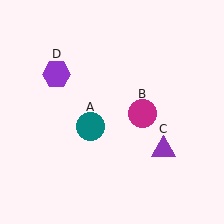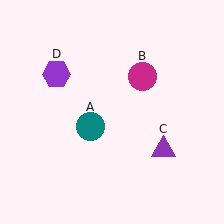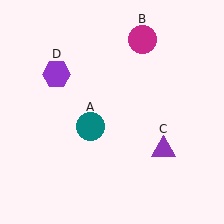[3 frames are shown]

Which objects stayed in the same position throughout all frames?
Teal circle (object A) and purple triangle (object C) and purple hexagon (object D) remained stationary.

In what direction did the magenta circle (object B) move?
The magenta circle (object B) moved up.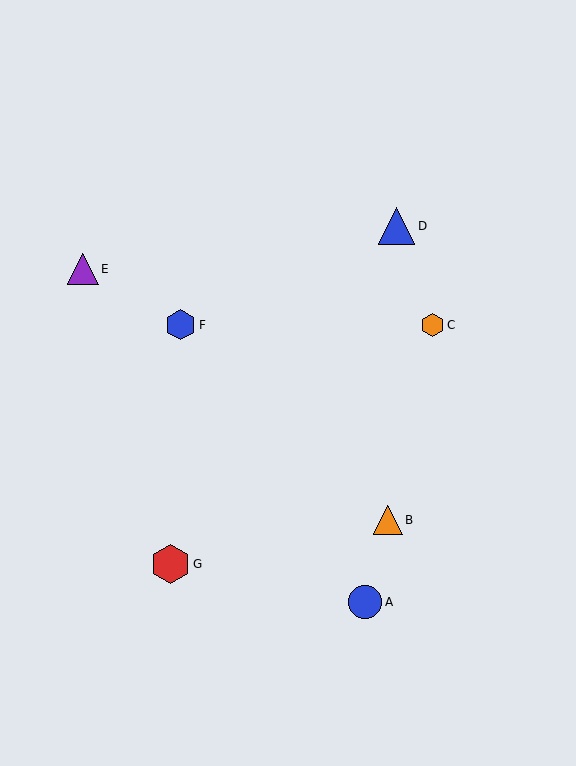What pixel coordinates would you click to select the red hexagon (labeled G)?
Click at (171, 564) to select the red hexagon G.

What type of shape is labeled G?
Shape G is a red hexagon.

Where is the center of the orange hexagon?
The center of the orange hexagon is at (432, 325).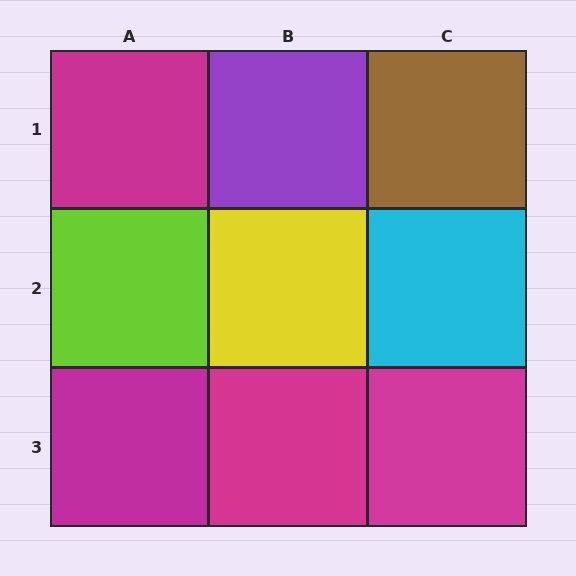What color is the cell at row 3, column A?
Magenta.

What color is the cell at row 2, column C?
Cyan.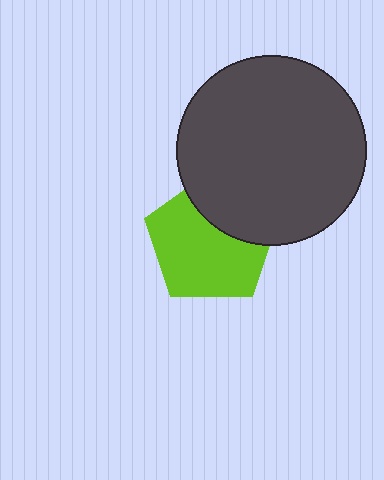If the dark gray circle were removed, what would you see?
You would see the complete lime pentagon.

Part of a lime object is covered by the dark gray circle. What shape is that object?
It is a pentagon.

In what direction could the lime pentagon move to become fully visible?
The lime pentagon could move down. That would shift it out from behind the dark gray circle entirely.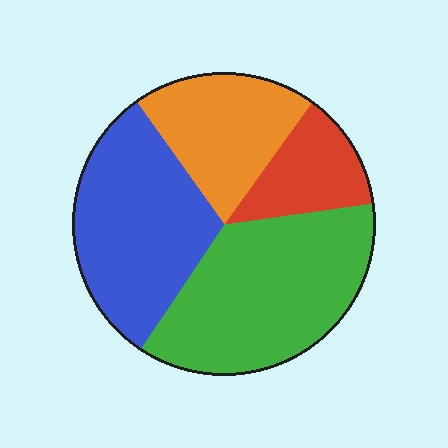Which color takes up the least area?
Red, at roughly 15%.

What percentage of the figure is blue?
Blue takes up about one third (1/3) of the figure.